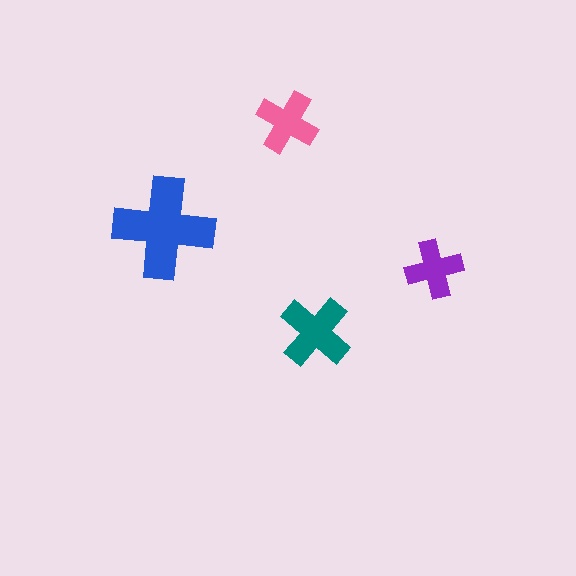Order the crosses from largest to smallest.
the blue one, the teal one, the pink one, the purple one.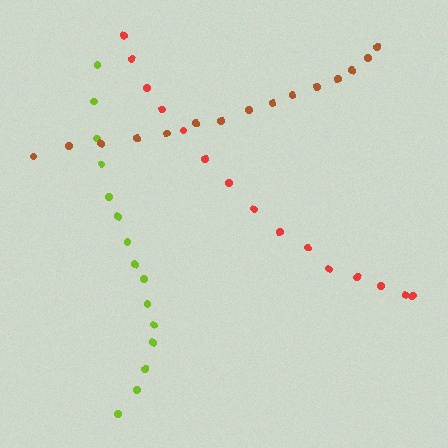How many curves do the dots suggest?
There are 3 distinct paths.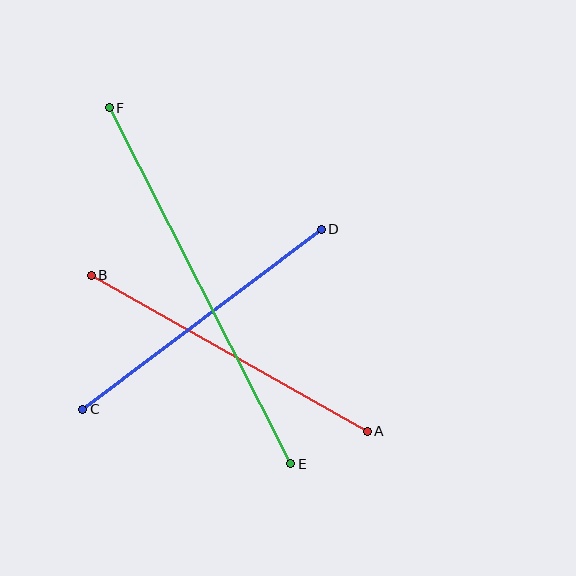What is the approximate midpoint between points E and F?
The midpoint is at approximately (200, 286) pixels.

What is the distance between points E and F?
The distance is approximately 400 pixels.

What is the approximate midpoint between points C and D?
The midpoint is at approximately (202, 319) pixels.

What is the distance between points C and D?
The distance is approximately 298 pixels.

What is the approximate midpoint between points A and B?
The midpoint is at approximately (229, 353) pixels.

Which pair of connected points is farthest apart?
Points E and F are farthest apart.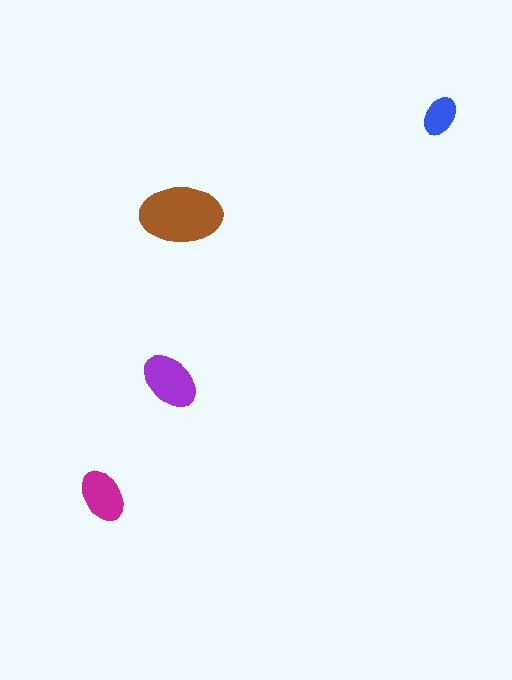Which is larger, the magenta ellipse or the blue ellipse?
The magenta one.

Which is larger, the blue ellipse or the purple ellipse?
The purple one.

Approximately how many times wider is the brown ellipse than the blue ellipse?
About 2 times wider.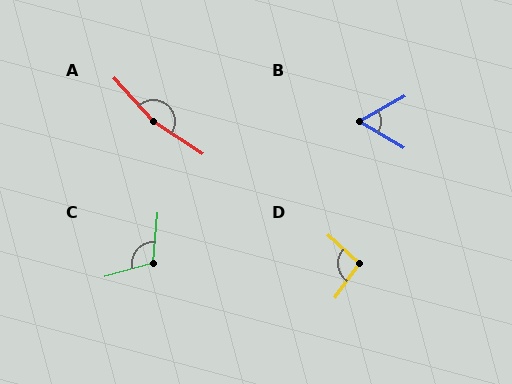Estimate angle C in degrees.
Approximately 110 degrees.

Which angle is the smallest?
B, at approximately 60 degrees.